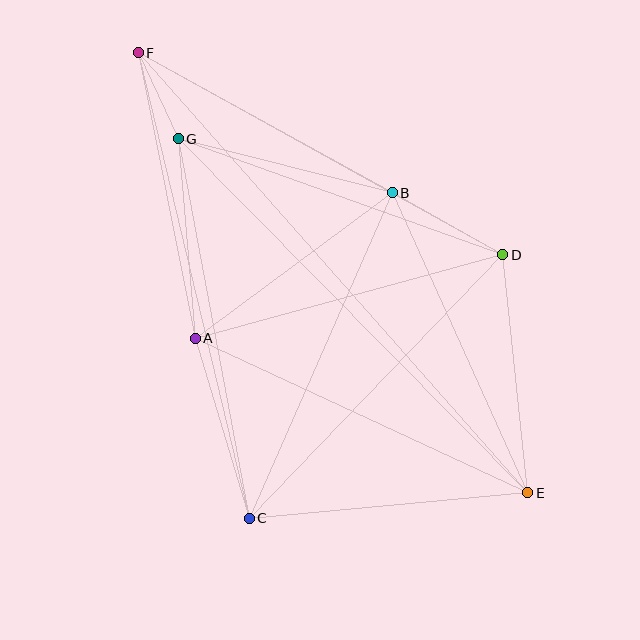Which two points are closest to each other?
Points F and G are closest to each other.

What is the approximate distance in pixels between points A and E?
The distance between A and E is approximately 367 pixels.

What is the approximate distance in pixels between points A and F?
The distance between A and F is approximately 291 pixels.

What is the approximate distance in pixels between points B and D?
The distance between B and D is approximately 126 pixels.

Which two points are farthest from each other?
Points E and F are farthest from each other.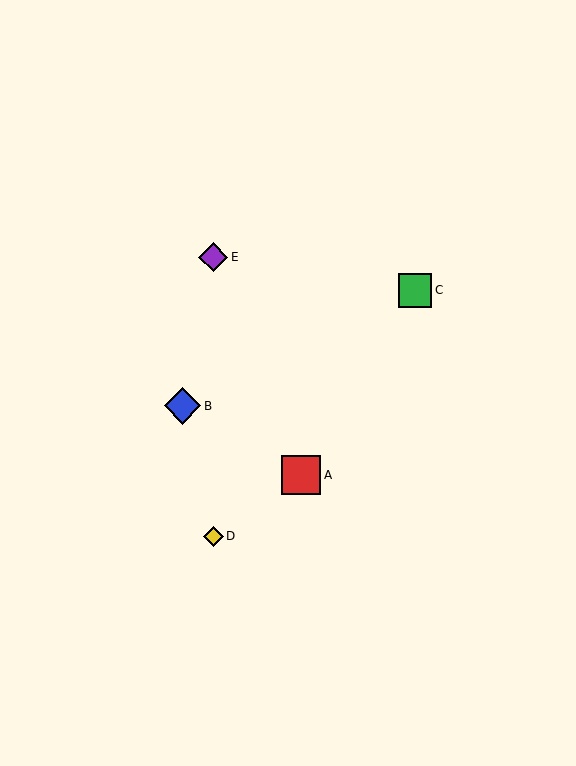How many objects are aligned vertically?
2 objects (D, E) are aligned vertically.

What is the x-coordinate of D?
Object D is at x≈213.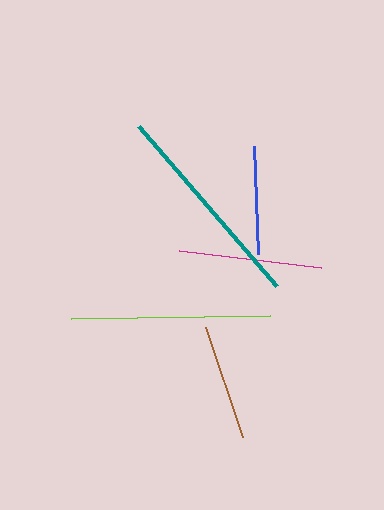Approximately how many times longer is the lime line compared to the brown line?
The lime line is approximately 1.7 times the length of the brown line.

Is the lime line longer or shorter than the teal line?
The teal line is longer than the lime line.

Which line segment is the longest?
The teal line is the longest at approximately 211 pixels.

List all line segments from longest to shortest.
From longest to shortest: teal, lime, magenta, brown, blue.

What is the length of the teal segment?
The teal segment is approximately 211 pixels long.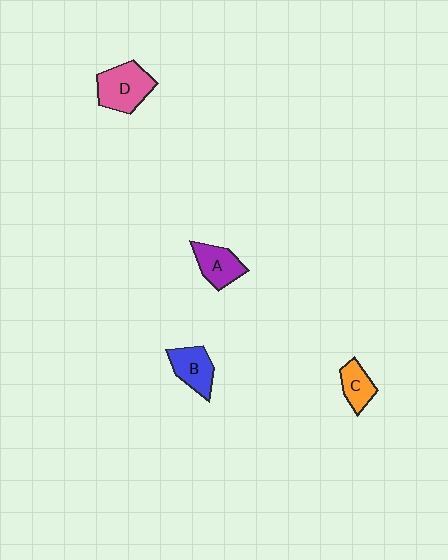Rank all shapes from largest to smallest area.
From largest to smallest: D (pink), A (purple), B (blue), C (orange).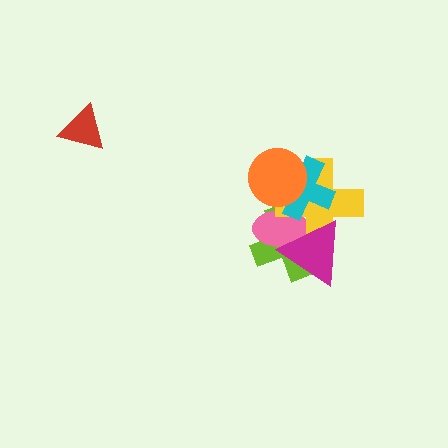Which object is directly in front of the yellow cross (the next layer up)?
The magenta triangle is directly in front of the yellow cross.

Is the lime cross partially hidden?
Yes, it is partially covered by another shape.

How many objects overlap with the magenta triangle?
3 objects overlap with the magenta triangle.